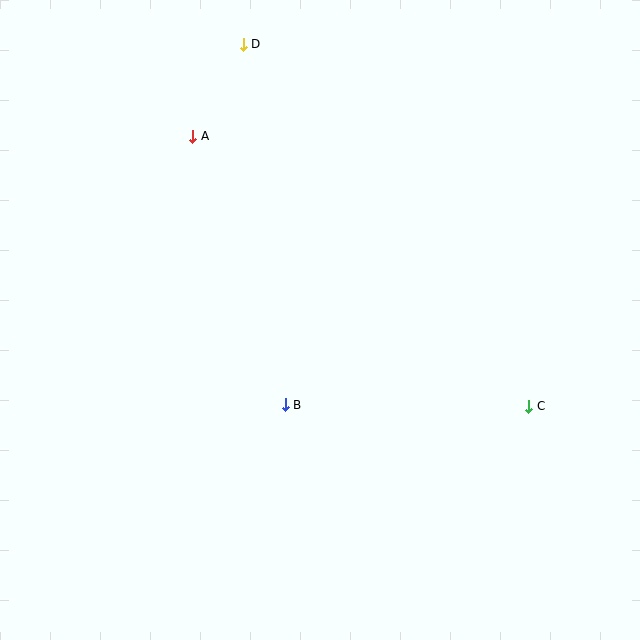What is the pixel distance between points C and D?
The distance between C and D is 461 pixels.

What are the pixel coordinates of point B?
Point B is at (285, 405).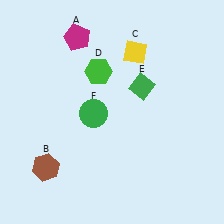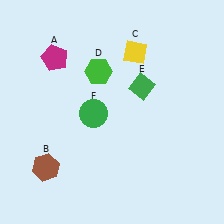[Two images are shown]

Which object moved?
The magenta pentagon (A) moved left.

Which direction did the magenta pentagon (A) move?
The magenta pentagon (A) moved left.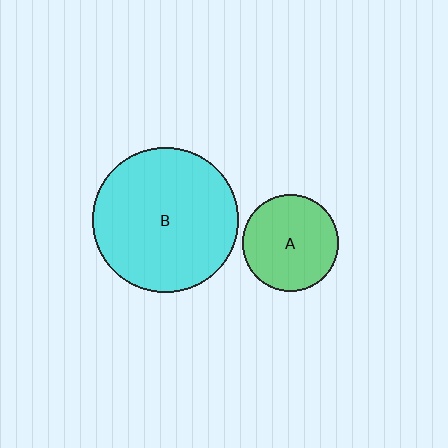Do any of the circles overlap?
No, none of the circles overlap.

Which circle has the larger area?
Circle B (cyan).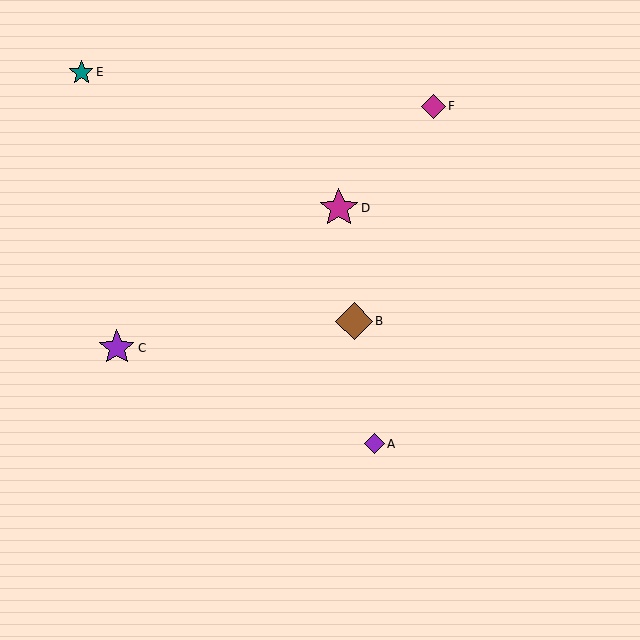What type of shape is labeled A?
Shape A is a purple diamond.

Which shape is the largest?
The magenta star (labeled D) is the largest.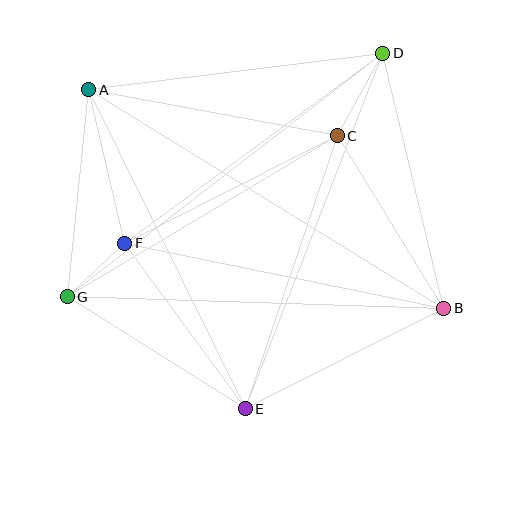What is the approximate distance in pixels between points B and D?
The distance between B and D is approximately 262 pixels.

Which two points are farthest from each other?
Points A and B are farthest from each other.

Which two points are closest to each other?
Points F and G are closest to each other.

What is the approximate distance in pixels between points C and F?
The distance between C and F is approximately 238 pixels.